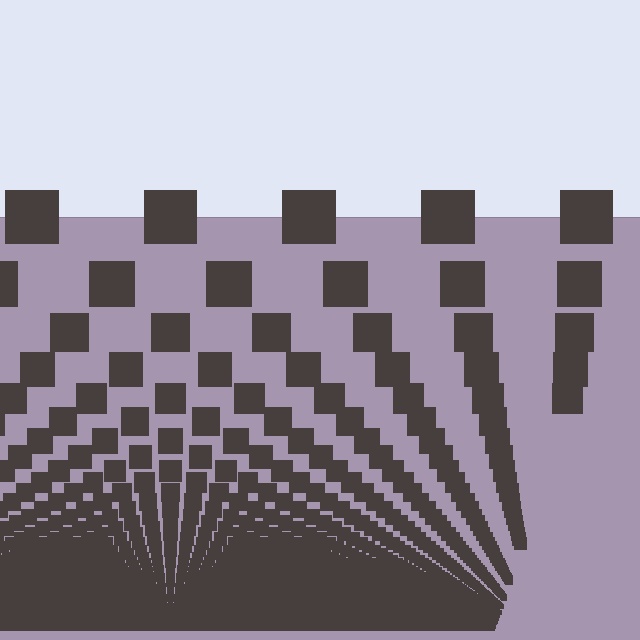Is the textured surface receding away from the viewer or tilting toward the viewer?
The surface appears to tilt toward the viewer. Texture elements get larger and sparser toward the top.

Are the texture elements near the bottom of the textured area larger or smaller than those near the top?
Smaller. The gradient is inverted — elements near the bottom are smaller and denser.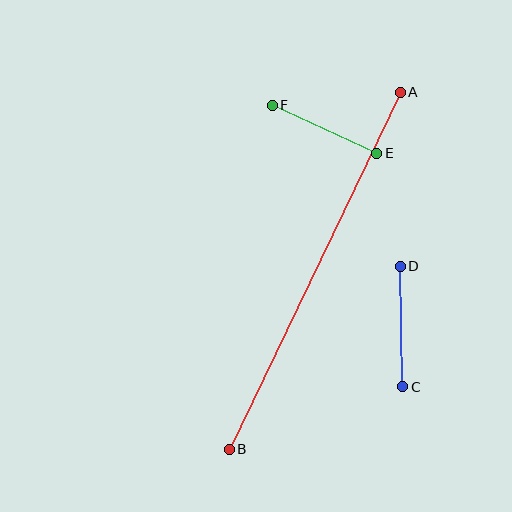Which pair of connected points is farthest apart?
Points A and B are farthest apart.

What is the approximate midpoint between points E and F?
The midpoint is at approximately (325, 129) pixels.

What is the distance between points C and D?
The distance is approximately 120 pixels.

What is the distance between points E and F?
The distance is approximately 115 pixels.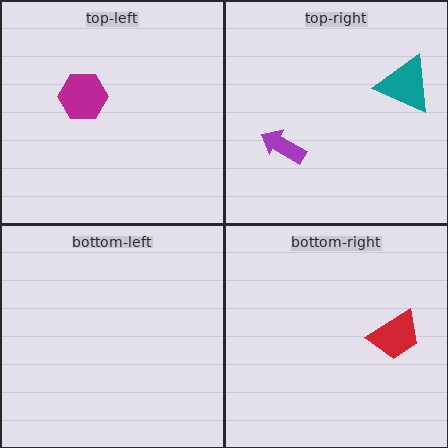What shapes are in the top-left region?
The magenta hexagon.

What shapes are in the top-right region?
The purple arrow, the teal triangle.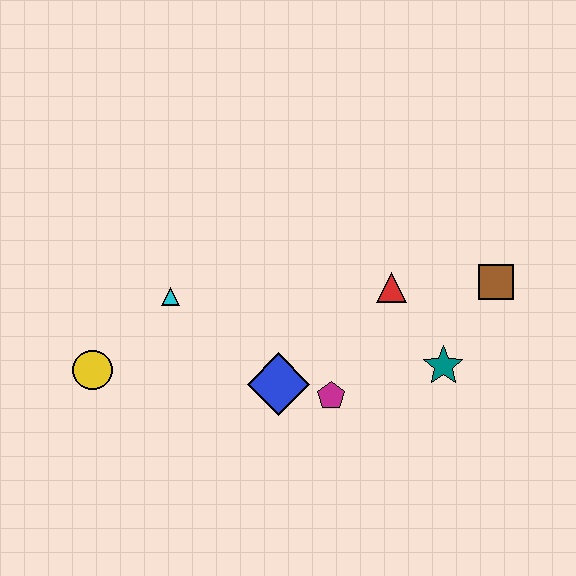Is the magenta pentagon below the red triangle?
Yes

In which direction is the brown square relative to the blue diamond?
The brown square is to the right of the blue diamond.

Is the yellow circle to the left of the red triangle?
Yes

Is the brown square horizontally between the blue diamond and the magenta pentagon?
No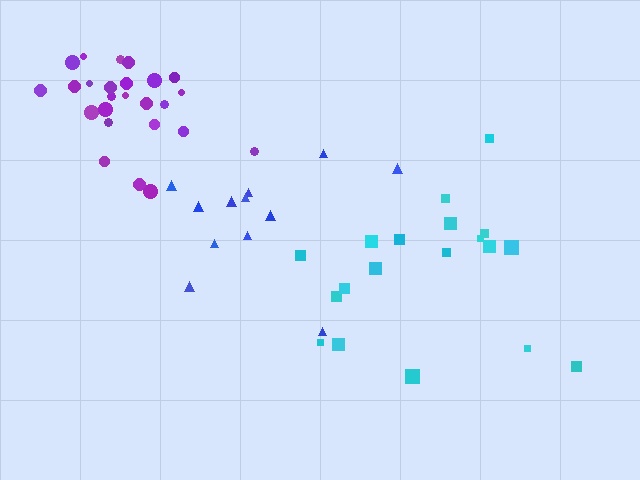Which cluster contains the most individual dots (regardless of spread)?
Purple (25).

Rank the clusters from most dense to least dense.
purple, blue, cyan.